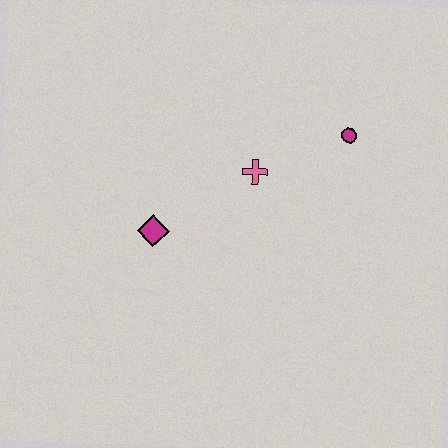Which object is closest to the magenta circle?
The pink cross is closest to the magenta circle.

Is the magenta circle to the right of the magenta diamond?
Yes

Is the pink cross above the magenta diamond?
Yes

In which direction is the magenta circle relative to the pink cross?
The magenta circle is to the right of the pink cross.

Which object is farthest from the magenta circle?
The magenta diamond is farthest from the magenta circle.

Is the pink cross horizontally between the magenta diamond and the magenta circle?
Yes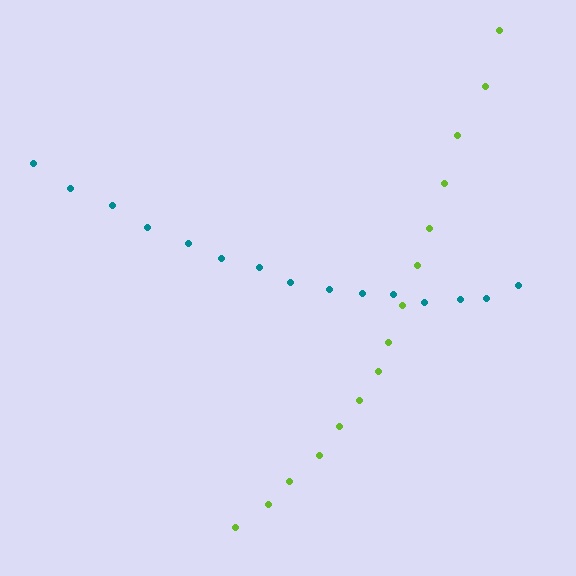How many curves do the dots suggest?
There are 2 distinct paths.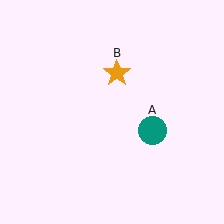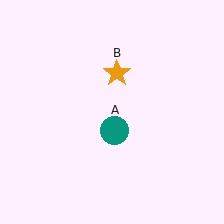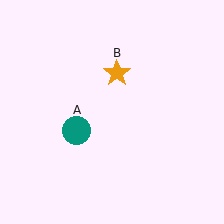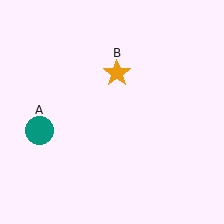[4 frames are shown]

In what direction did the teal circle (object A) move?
The teal circle (object A) moved left.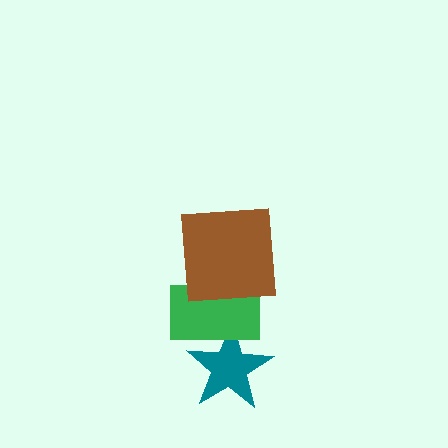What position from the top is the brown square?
The brown square is 1st from the top.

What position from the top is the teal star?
The teal star is 3rd from the top.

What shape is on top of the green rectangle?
The brown square is on top of the green rectangle.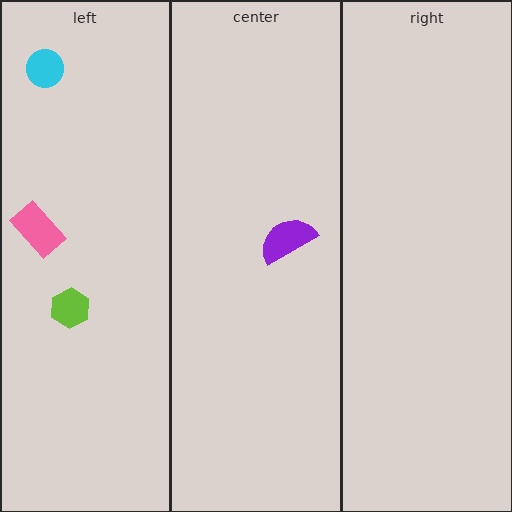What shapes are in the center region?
The purple semicircle.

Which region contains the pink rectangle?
The left region.